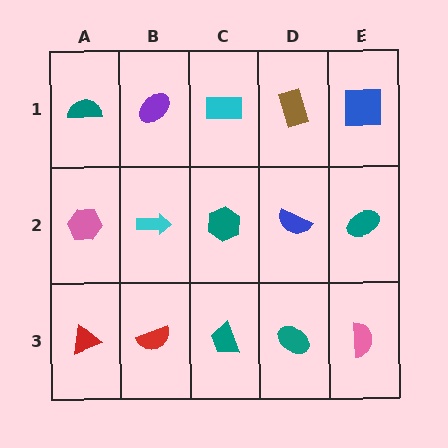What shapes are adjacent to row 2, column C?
A cyan rectangle (row 1, column C), a teal trapezoid (row 3, column C), a cyan arrow (row 2, column B), a blue semicircle (row 2, column D).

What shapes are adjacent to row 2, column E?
A blue square (row 1, column E), a pink semicircle (row 3, column E), a blue semicircle (row 2, column D).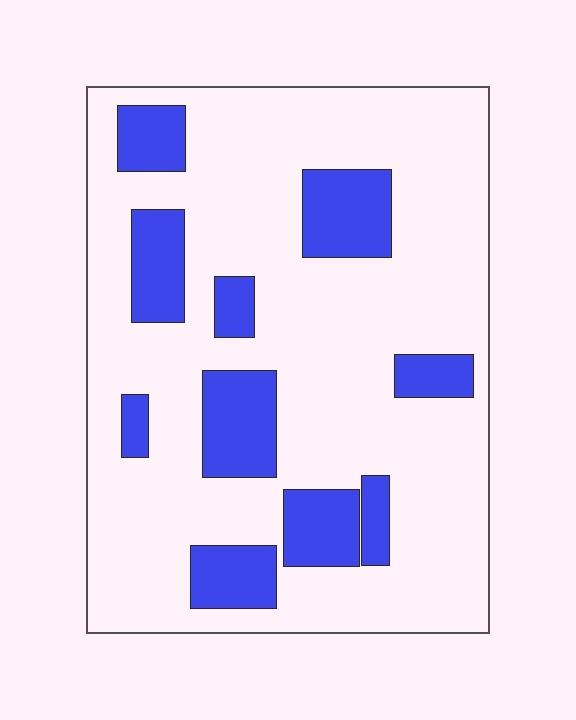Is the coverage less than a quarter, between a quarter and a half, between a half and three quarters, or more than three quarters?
Less than a quarter.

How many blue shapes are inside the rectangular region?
10.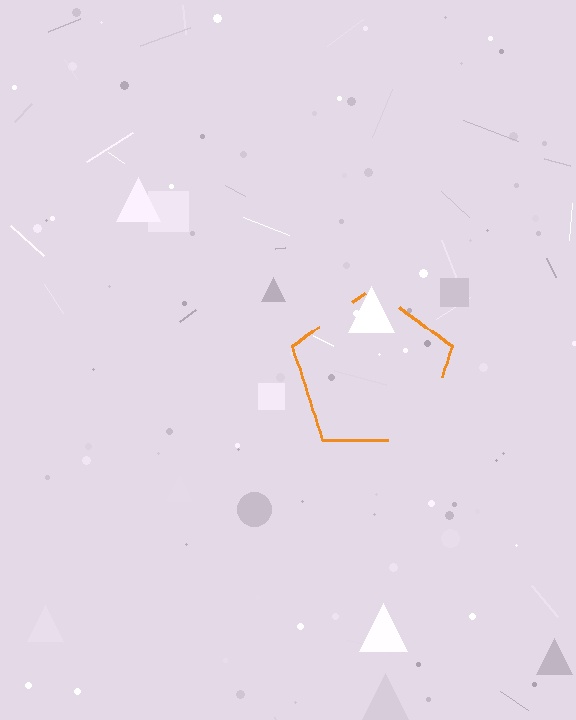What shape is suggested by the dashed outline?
The dashed outline suggests a pentagon.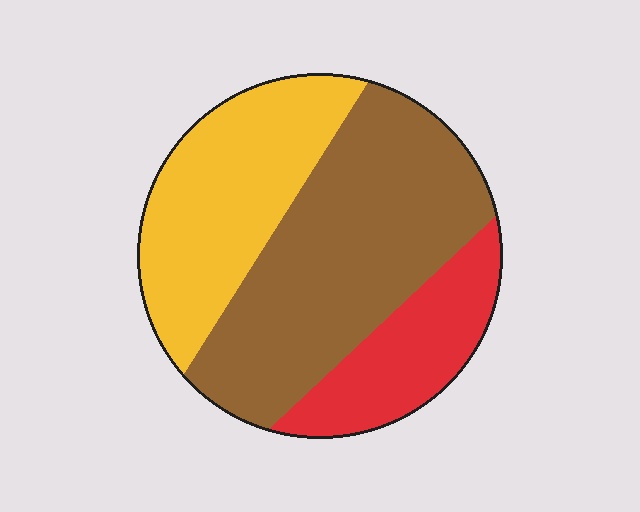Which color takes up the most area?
Brown, at roughly 50%.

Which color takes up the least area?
Red, at roughly 20%.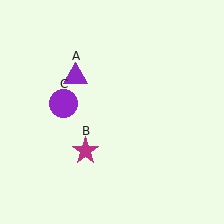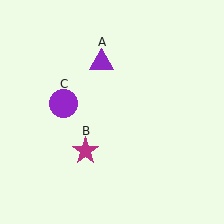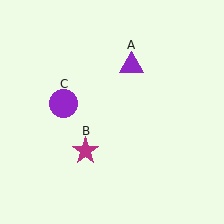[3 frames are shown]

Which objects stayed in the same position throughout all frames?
Magenta star (object B) and purple circle (object C) remained stationary.